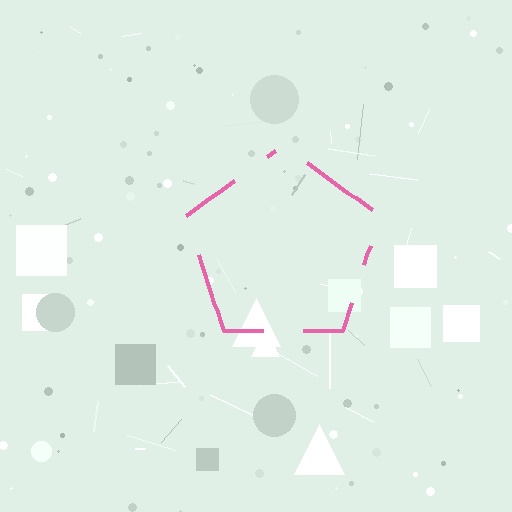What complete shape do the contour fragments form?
The contour fragments form a pentagon.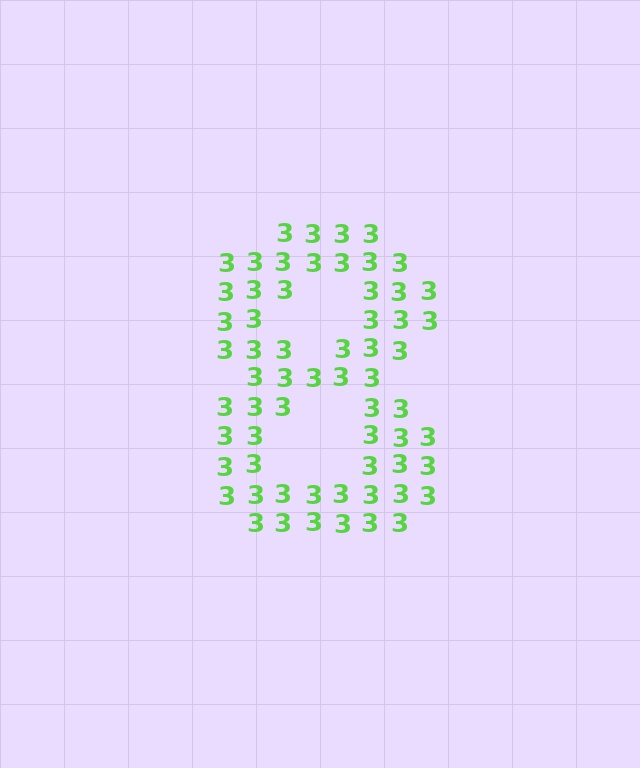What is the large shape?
The large shape is the digit 8.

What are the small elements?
The small elements are digit 3's.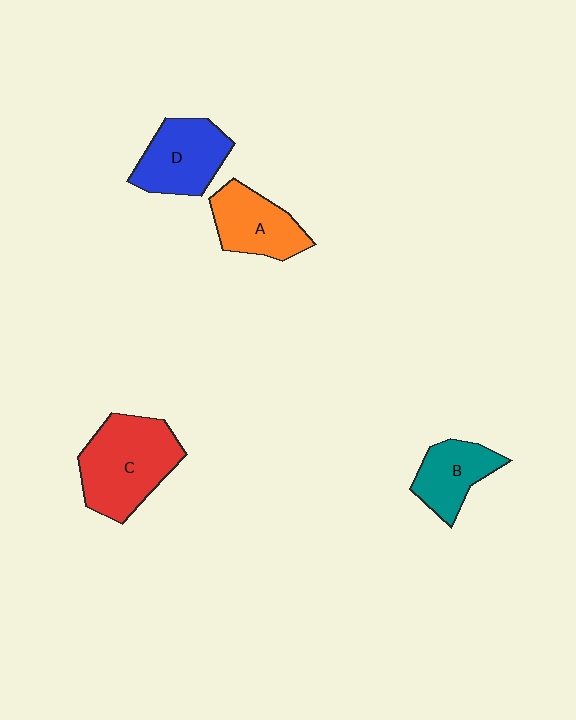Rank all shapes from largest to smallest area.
From largest to smallest: C (red), D (blue), A (orange), B (teal).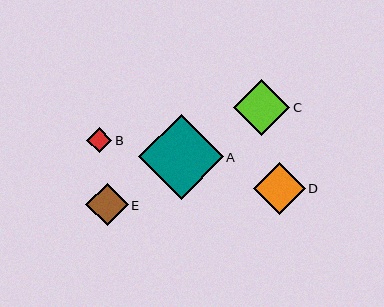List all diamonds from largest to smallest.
From largest to smallest: A, C, D, E, B.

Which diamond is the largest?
Diamond A is the largest with a size of approximately 84 pixels.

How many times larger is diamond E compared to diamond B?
Diamond E is approximately 1.7 times the size of diamond B.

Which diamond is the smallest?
Diamond B is the smallest with a size of approximately 25 pixels.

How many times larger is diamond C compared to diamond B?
Diamond C is approximately 2.2 times the size of diamond B.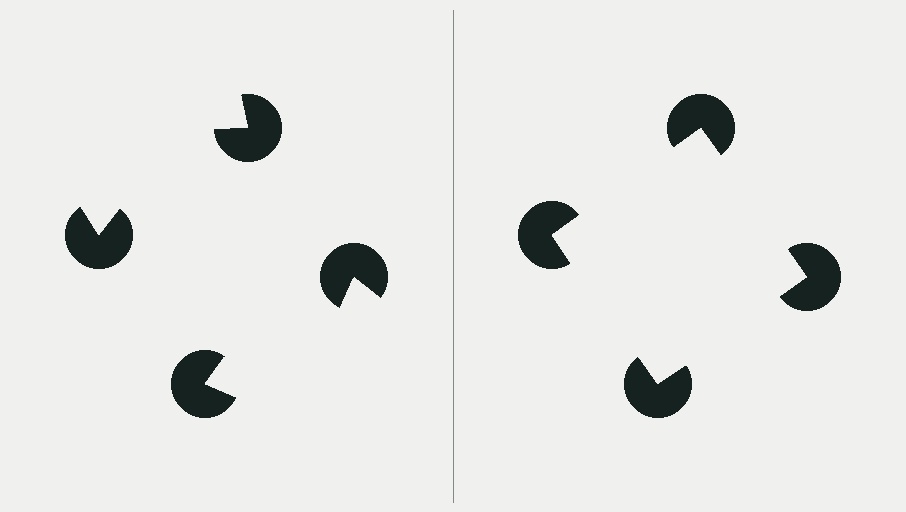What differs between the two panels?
The pac-man discs are positioned identically on both sides; only the wedge orientations differ. On the right they align to a square; on the left they are misaligned.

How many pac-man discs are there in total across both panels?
8 — 4 on each side.